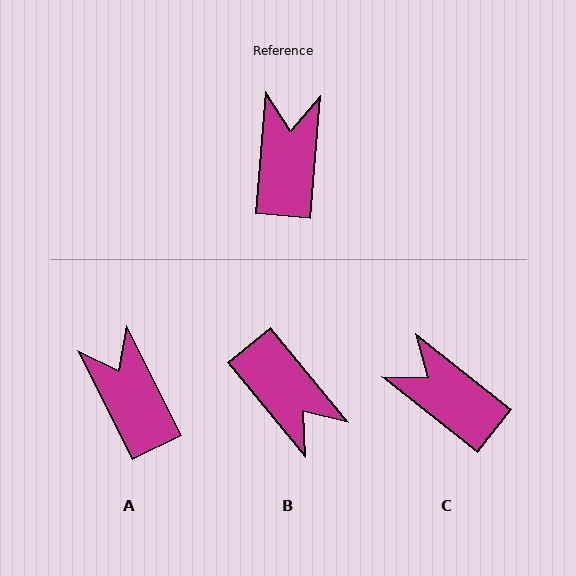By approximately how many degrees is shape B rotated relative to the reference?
Approximately 136 degrees clockwise.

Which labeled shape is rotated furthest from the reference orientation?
B, about 136 degrees away.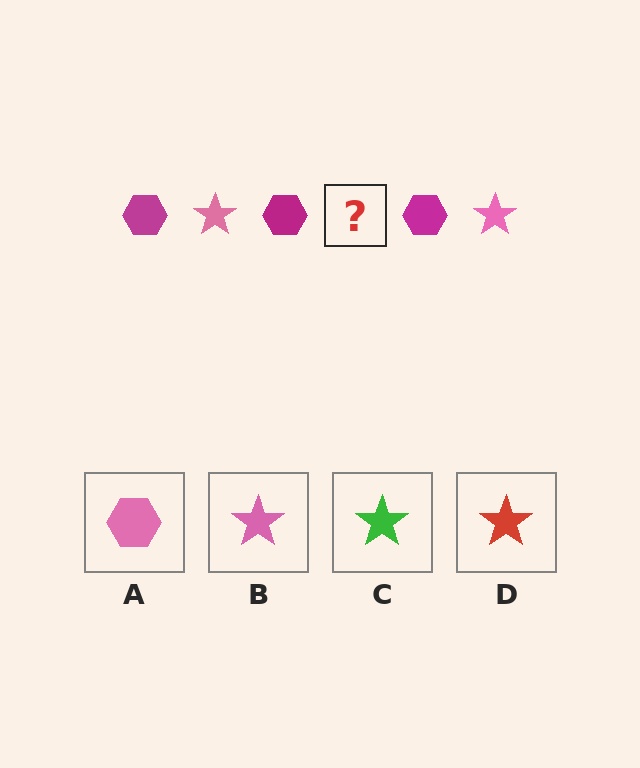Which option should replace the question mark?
Option B.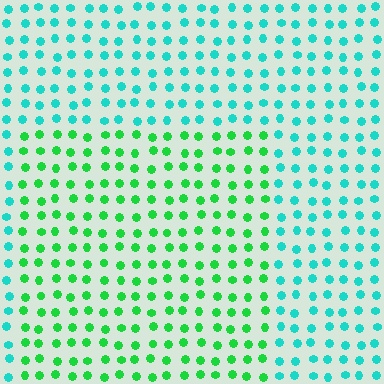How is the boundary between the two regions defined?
The boundary is defined purely by a slight shift in hue (about 44 degrees). Spacing, size, and orientation are identical on both sides.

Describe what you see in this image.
The image is filled with small cyan elements in a uniform arrangement. A rectangle-shaped region is visible where the elements are tinted to a slightly different hue, forming a subtle color boundary.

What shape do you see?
I see a rectangle.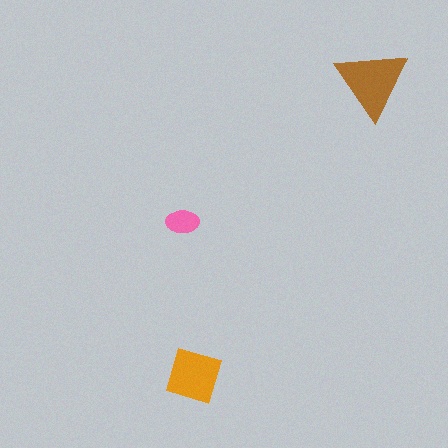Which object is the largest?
The brown triangle.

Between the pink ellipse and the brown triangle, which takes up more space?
The brown triangle.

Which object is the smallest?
The pink ellipse.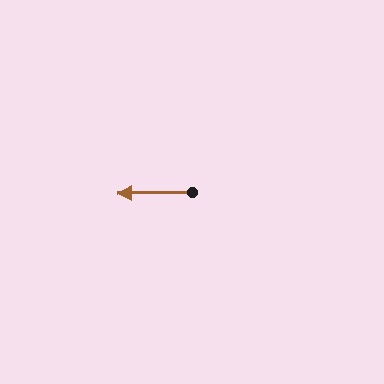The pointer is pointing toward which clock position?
Roughly 9 o'clock.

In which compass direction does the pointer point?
West.